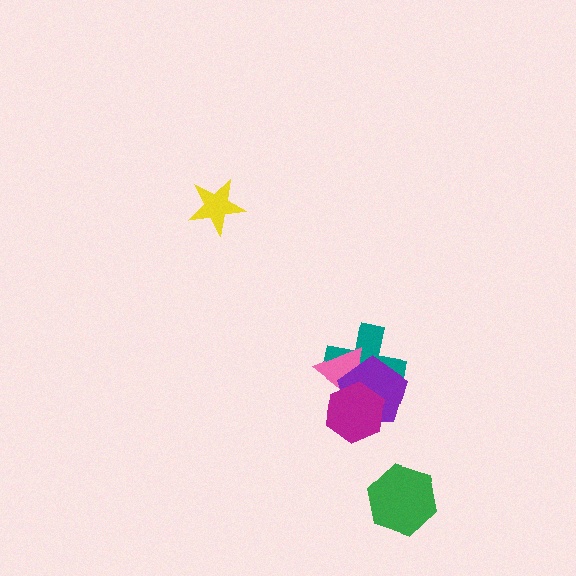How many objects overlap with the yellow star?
0 objects overlap with the yellow star.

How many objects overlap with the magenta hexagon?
3 objects overlap with the magenta hexagon.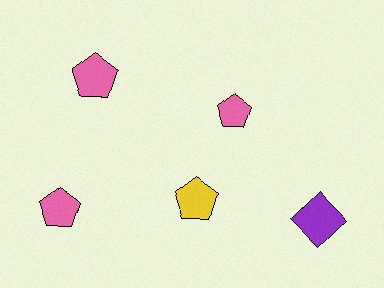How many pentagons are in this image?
There are 4 pentagons.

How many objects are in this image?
There are 5 objects.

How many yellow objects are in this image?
There is 1 yellow object.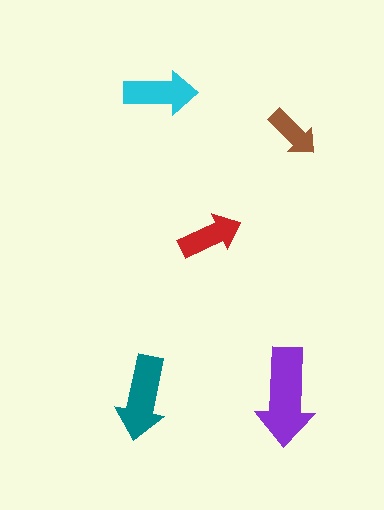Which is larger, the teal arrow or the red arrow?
The teal one.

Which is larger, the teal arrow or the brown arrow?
The teal one.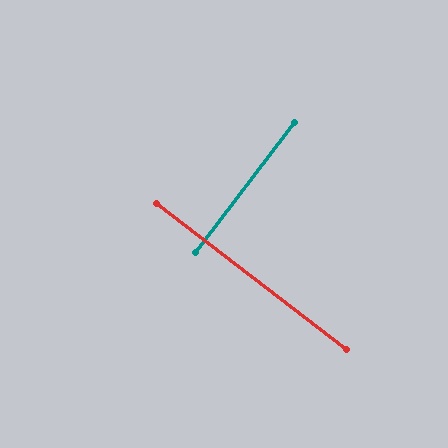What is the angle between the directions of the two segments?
Approximately 90 degrees.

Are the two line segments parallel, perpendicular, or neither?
Perpendicular — they meet at approximately 90°.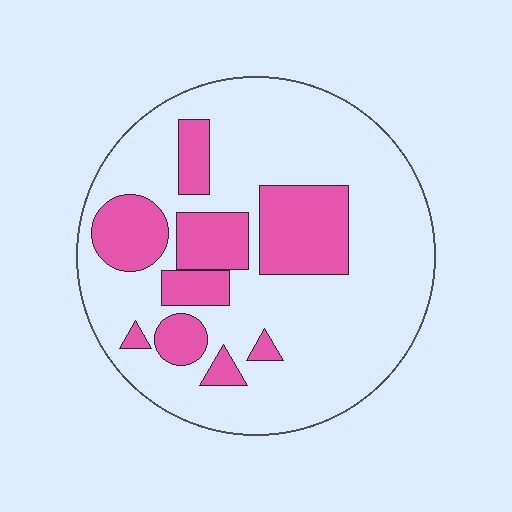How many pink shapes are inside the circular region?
9.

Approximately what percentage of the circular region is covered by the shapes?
Approximately 25%.